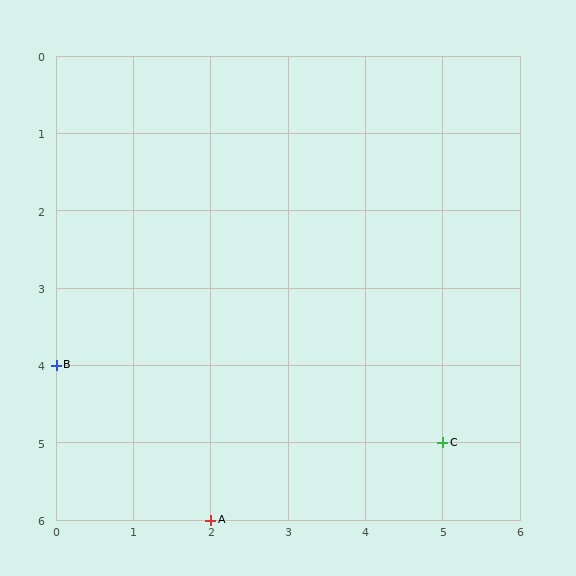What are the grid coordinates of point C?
Point C is at grid coordinates (5, 5).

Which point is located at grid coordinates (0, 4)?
Point B is at (0, 4).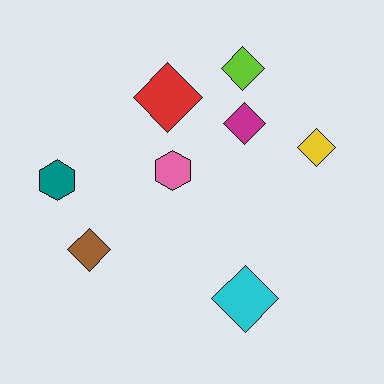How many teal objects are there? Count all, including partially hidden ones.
There is 1 teal object.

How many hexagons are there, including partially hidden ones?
There are 2 hexagons.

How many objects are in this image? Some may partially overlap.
There are 8 objects.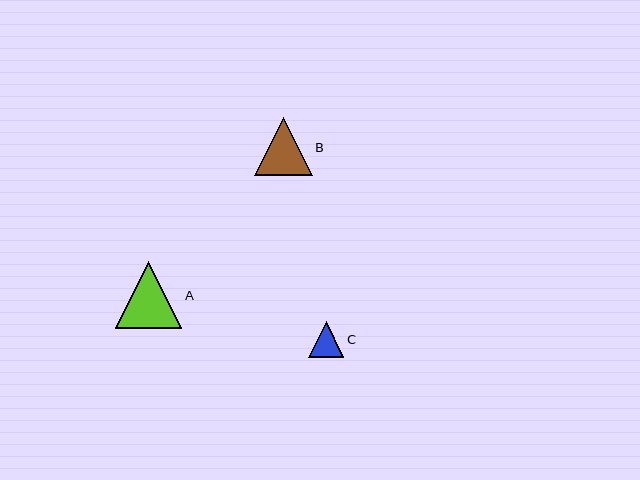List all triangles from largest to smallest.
From largest to smallest: A, B, C.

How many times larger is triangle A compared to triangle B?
Triangle A is approximately 1.2 times the size of triangle B.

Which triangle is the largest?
Triangle A is the largest with a size of approximately 66 pixels.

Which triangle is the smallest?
Triangle C is the smallest with a size of approximately 35 pixels.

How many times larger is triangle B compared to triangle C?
Triangle B is approximately 1.6 times the size of triangle C.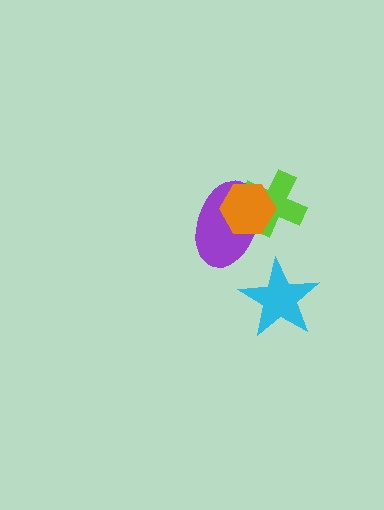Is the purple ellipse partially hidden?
Yes, it is partially covered by another shape.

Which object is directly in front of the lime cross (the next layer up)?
The purple ellipse is directly in front of the lime cross.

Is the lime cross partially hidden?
Yes, it is partially covered by another shape.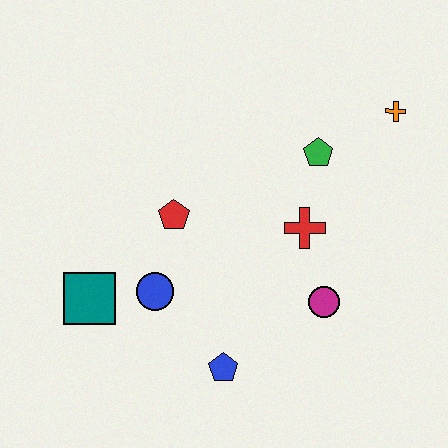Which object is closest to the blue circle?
The teal square is closest to the blue circle.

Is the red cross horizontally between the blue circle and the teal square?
No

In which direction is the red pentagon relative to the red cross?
The red pentagon is to the left of the red cross.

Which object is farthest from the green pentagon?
The teal square is farthest from the green pentagon.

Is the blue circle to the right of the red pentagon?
No